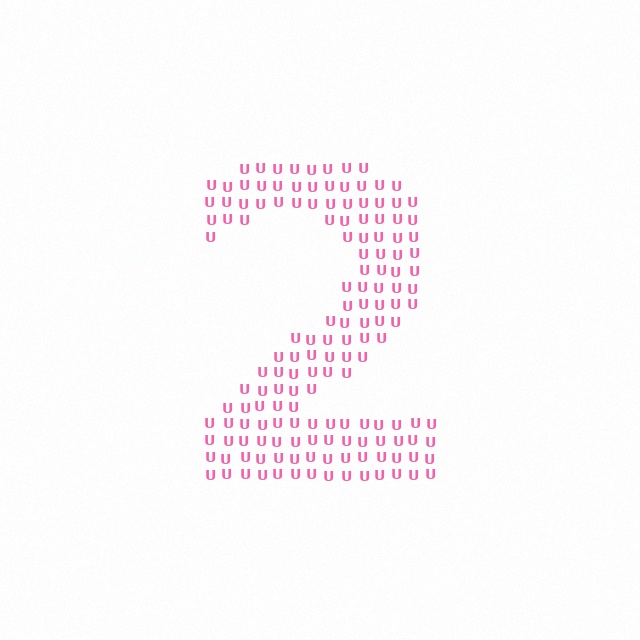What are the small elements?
The small elements are letter U's.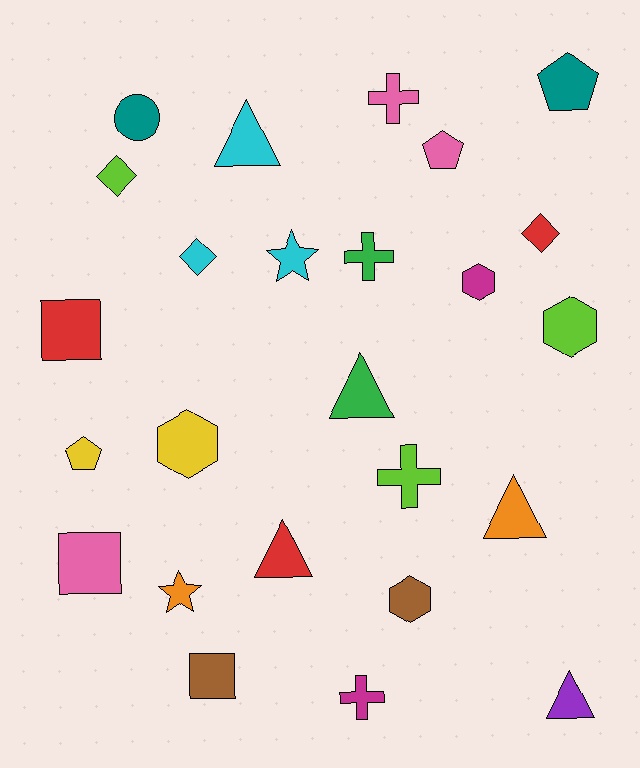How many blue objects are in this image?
There are no blue objects.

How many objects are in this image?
There are 25 objects.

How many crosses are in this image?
There are 4 crosses.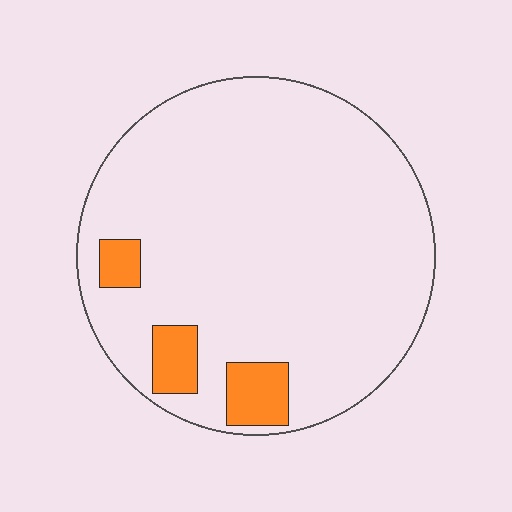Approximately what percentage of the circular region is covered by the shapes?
Approximately 10%.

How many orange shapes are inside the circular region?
3.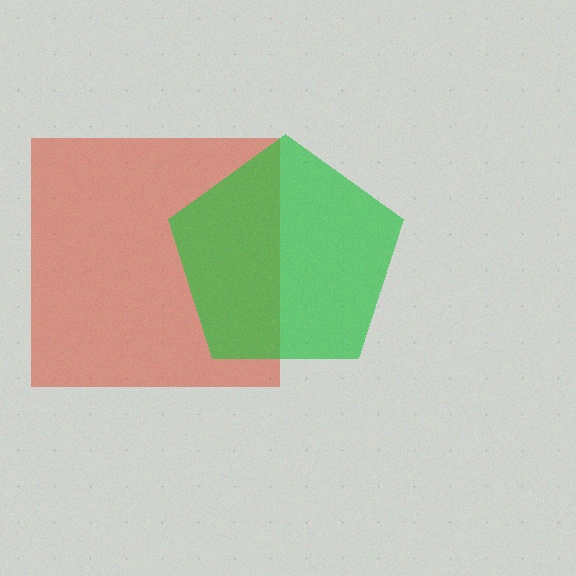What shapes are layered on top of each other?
The layered shapes are: a red square, a green pentagon.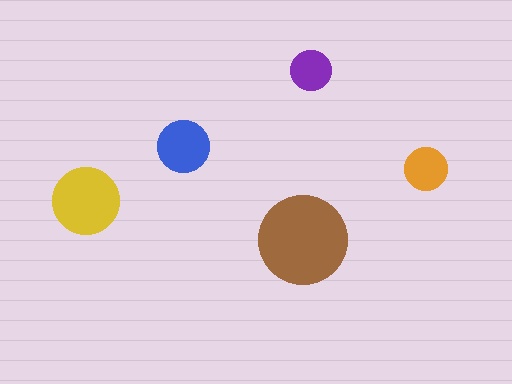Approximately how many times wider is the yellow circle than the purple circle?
About 1.5 times wider.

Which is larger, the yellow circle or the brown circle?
The brown one.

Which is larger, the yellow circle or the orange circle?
The yellow one.